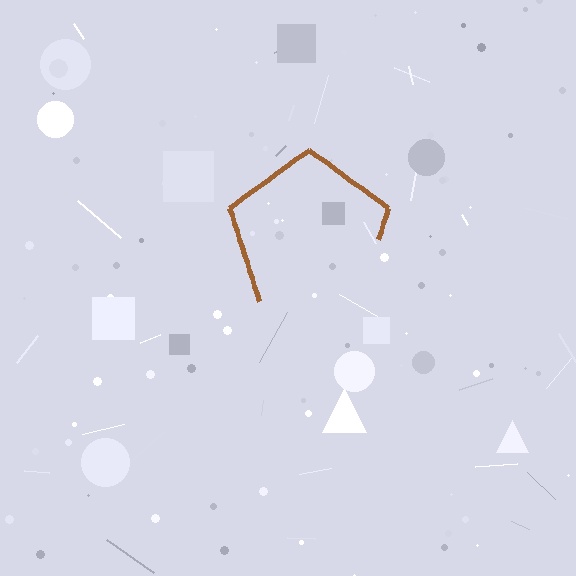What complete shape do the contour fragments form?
The contour fragments form a pentagon.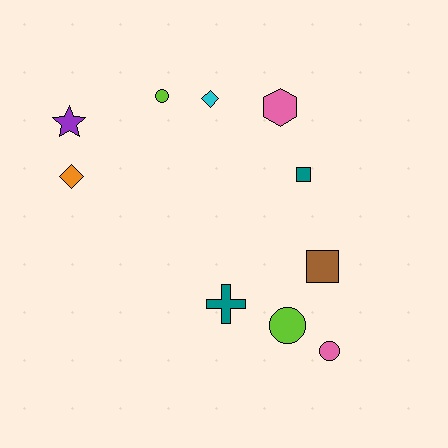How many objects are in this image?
There are 10 objects.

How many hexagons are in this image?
There is 1 hexagon.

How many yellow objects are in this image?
There are no yellow objects.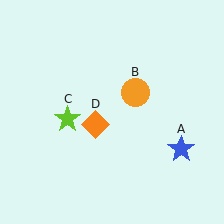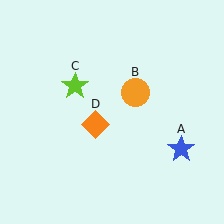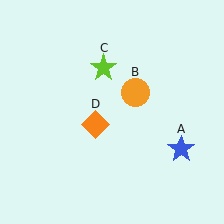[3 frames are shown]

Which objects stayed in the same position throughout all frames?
Blue star (object A) and orange circle (object B) and orange diamond (object D) remained stationary.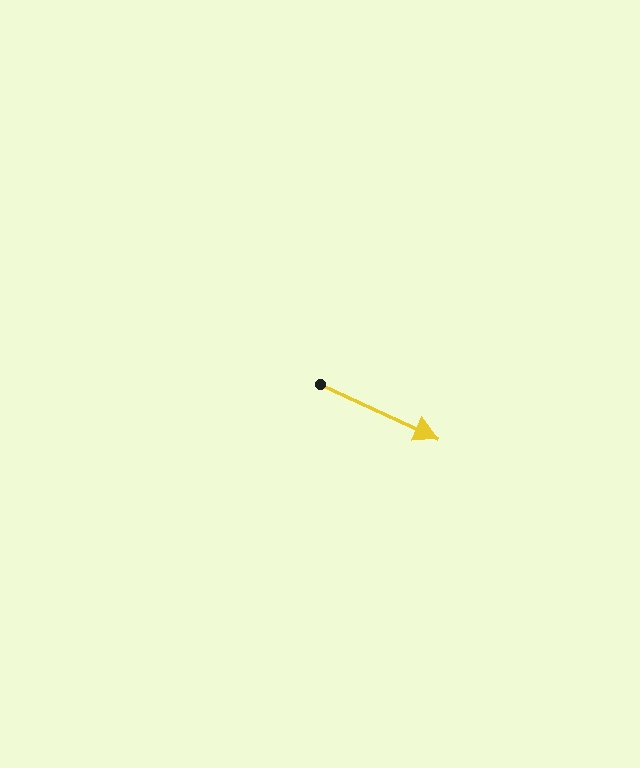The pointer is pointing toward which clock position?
Roughly 4 o'clock.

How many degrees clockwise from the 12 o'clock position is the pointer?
Approximately 115 degrees.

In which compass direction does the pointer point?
Southeast.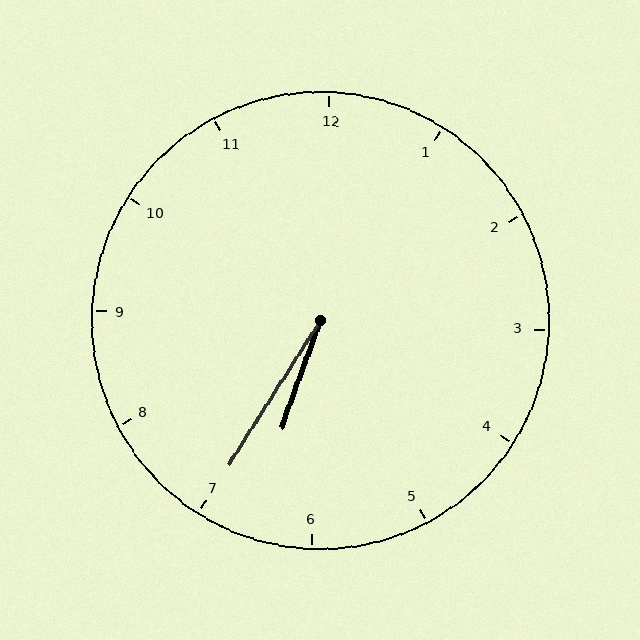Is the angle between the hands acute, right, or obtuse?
It is acute.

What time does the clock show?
6:35.